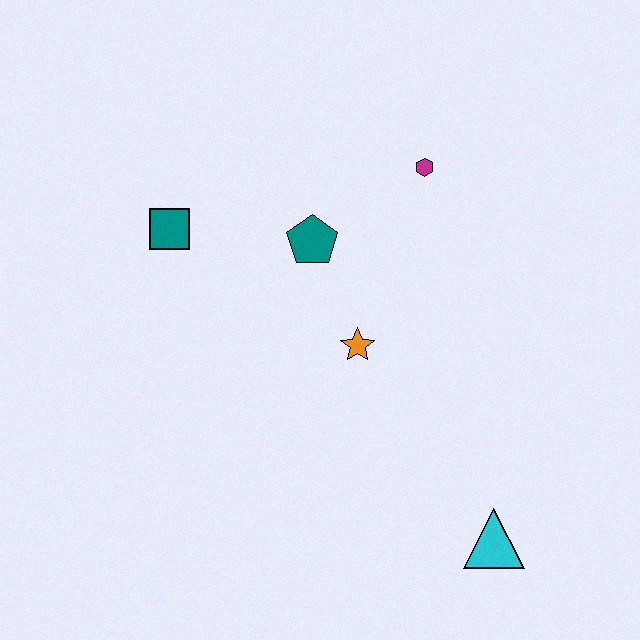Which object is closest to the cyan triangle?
The orange star is closest to the cyan triangle.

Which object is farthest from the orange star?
The cyan triangle is farthest from the orange star.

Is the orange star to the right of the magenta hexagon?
No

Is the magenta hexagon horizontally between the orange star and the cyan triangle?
Yes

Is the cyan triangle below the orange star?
Yes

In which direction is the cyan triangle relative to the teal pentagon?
The cyan triangle is below the teal pentagon.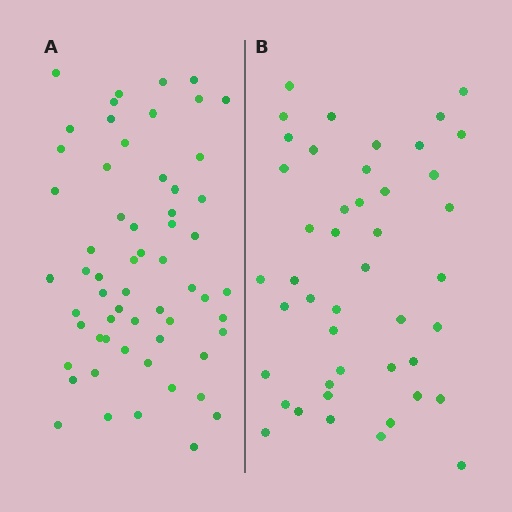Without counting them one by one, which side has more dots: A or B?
Region A (the left region) has more dots.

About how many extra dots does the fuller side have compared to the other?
Region A has approximately 15 more dots than region B.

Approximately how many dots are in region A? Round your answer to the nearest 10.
About 60 dots.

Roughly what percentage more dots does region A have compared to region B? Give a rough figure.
About 35% more.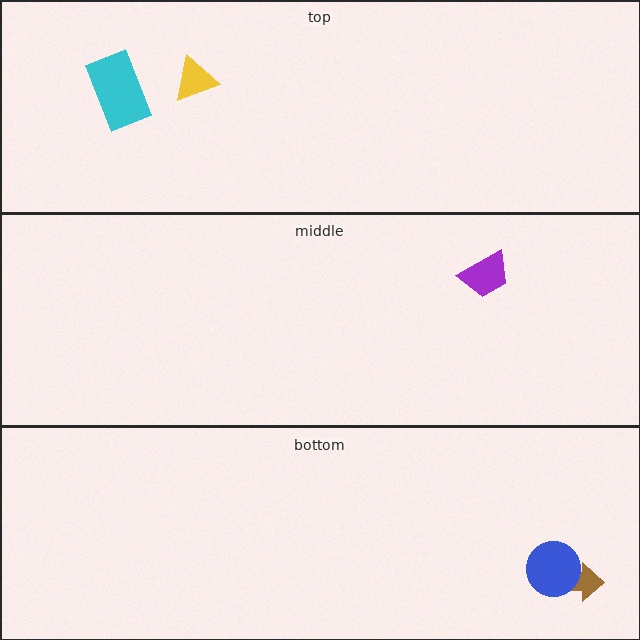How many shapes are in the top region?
2.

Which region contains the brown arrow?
The bottom region.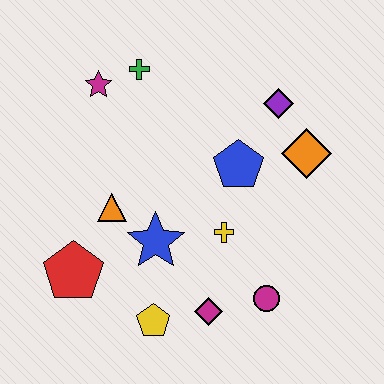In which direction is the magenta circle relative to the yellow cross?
The magenta circle is below the yellow cross.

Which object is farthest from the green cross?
The magenta circle is farthest from the green cross.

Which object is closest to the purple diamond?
The orange diamond is closest to the purple diamond.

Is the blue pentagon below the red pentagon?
No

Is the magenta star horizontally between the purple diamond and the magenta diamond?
No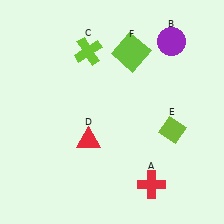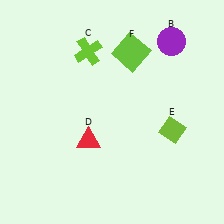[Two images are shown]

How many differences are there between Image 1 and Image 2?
There is 1 difference between the two images.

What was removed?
The red cross (A) was removed in Image 2.